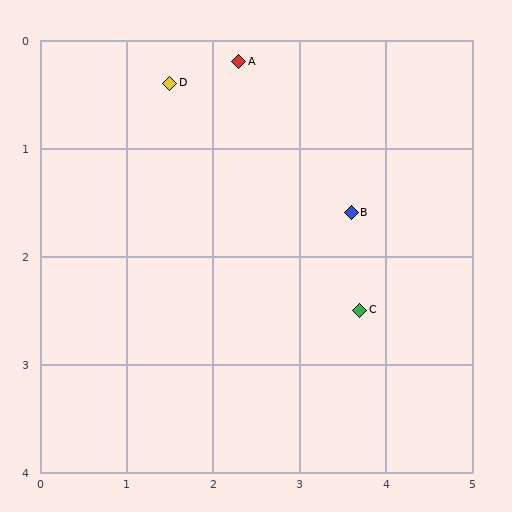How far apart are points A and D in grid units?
Points A and D are about 0.8 grid units apart.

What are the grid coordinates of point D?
Point D is at approximately (1.5, 0.4).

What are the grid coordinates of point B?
Point B is at approximately (3.6, 1.6).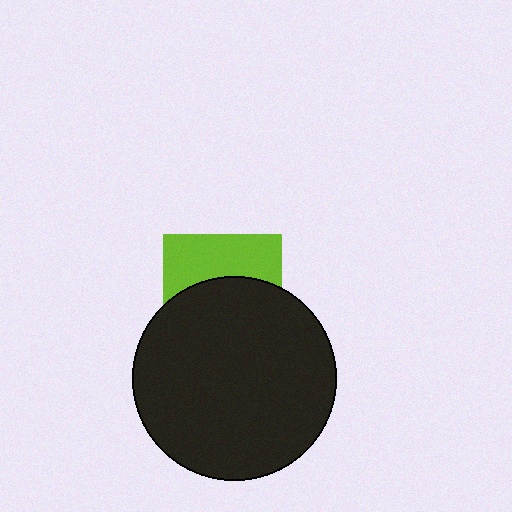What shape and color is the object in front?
The object in front is a black circle.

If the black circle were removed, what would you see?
You would see the complete lime square.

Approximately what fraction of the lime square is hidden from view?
Roughly 59% of the lime square is hidden behind the black circle.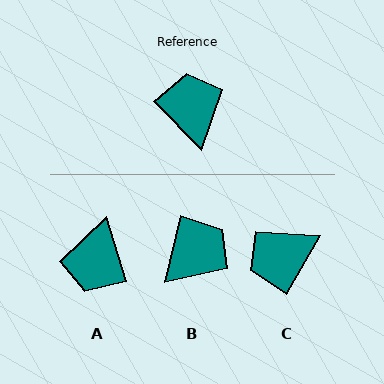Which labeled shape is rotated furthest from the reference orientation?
A, about 153 degrees away.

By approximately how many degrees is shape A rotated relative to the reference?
Approximately 153 degrees counter-clockwise.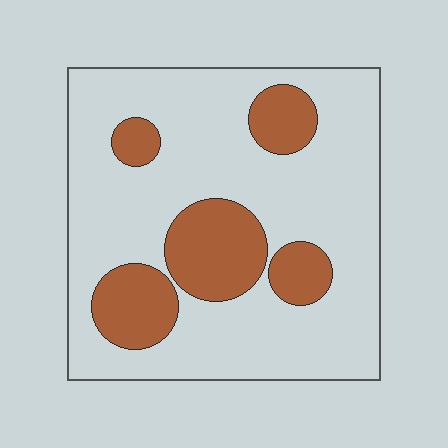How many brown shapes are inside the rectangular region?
5.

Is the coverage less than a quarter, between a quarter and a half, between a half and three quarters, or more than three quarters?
Less than a quarter.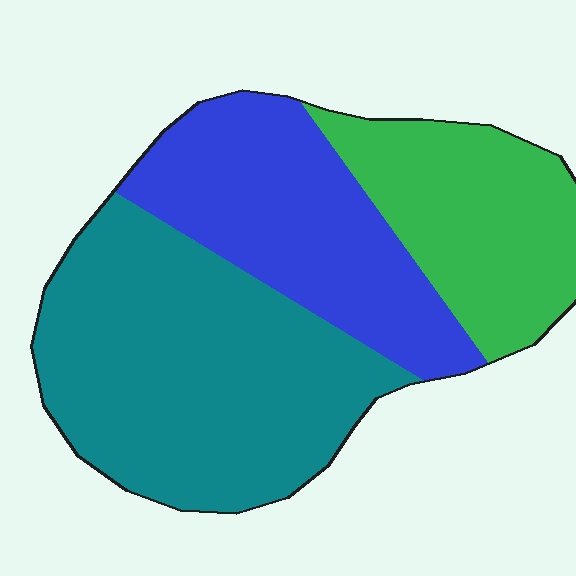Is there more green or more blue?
Blue.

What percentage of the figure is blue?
Blue covers roughly 30% of the figure.